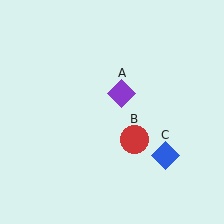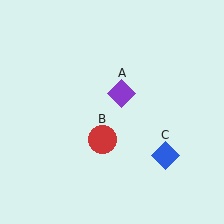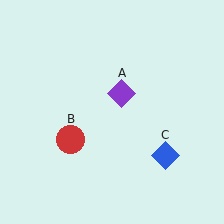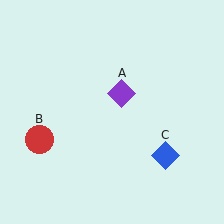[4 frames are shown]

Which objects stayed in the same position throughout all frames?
Purple diamond (object A) and blue diamond (object C) remained stationary.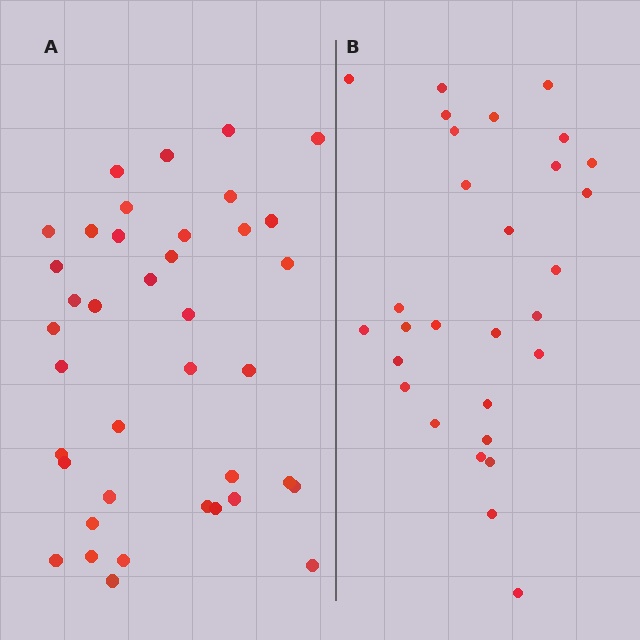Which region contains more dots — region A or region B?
Region A (the left region) has more dots.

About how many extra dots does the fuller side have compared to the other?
Region A has roughly 10 or so more dots than region B.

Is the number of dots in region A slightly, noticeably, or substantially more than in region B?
Region A has noticeably more, but not dramatically so. The ratio is roughly 1.3 to 1.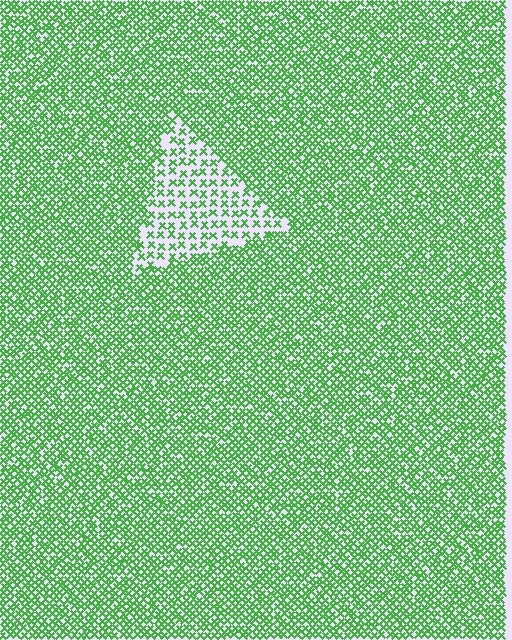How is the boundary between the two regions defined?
The boundary is defined by a change in element density (approximately 2.2x ratio). All elements are the same color, size, and shape.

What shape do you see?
I see a triangle.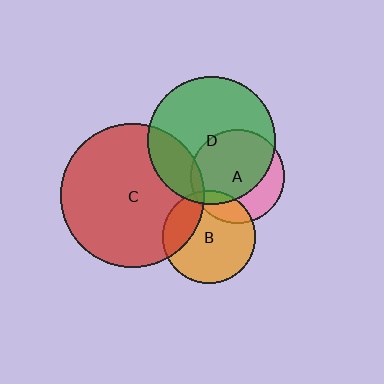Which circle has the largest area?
Circle C (red).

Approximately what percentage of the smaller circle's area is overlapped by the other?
Approximately 20%.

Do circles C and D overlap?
Yes.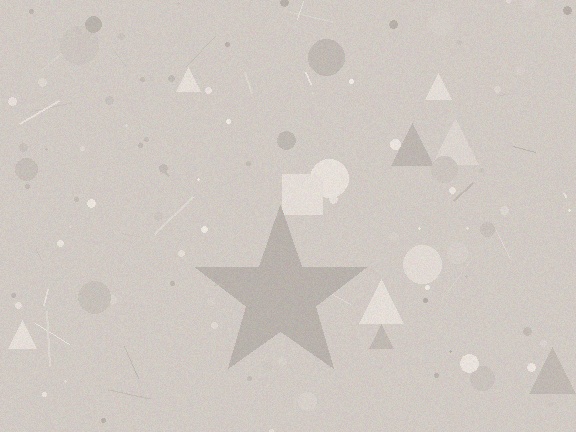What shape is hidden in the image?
A star is hidden in the image.